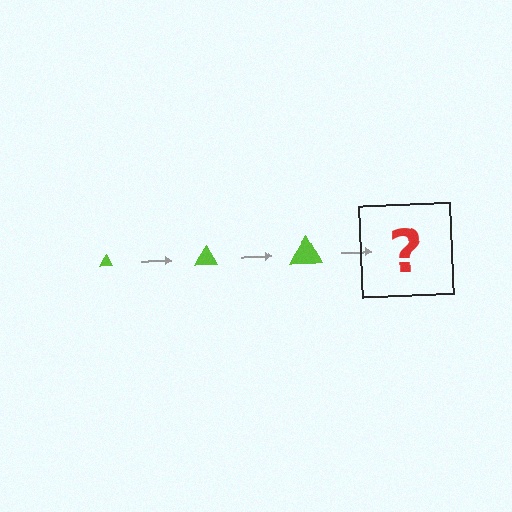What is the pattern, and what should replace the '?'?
The pattern is that the triangle gets progressively larger each step. The '?' should be a lime triangle, larger than the previous one.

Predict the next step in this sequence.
The next step is a lime triangle, larger than the previous one.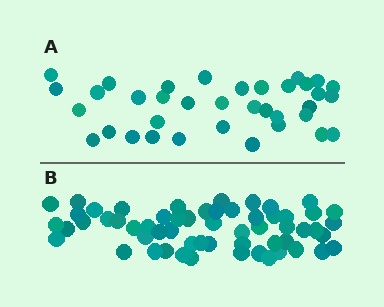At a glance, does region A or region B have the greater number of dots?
Region B (the bottom region) has more dots.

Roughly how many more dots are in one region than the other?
Region B has approximately 20 more dots than region A.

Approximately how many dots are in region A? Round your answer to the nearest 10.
About 40 dots. (The exact count is 36, which rounds to 40.)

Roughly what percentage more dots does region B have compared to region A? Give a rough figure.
About 60% more.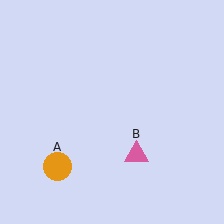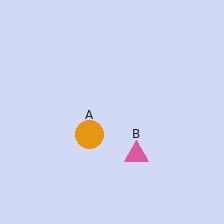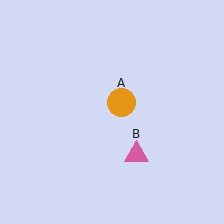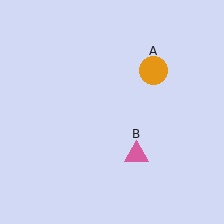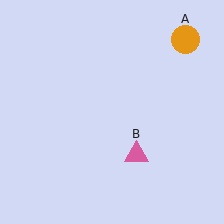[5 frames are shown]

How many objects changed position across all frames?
1 object changed position: orange circle (object A).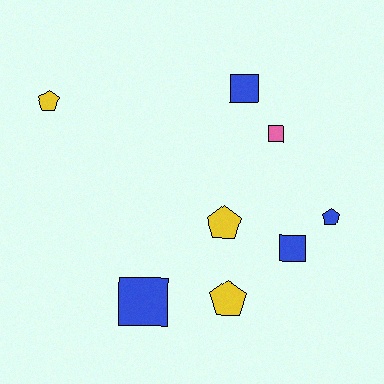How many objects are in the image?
There are 8 objects.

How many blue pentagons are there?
There is 1 blue pentagon.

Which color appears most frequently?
Blue, with 4 objects.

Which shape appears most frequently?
Square, with 4 objects.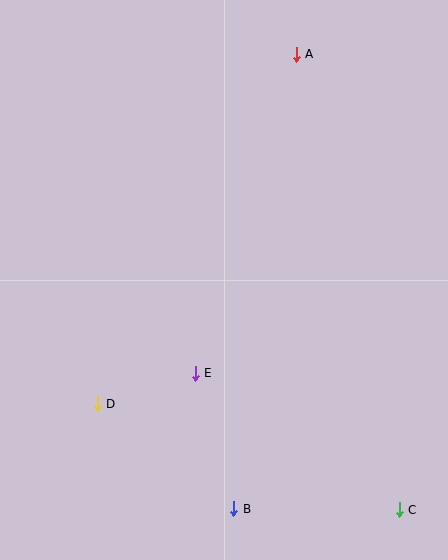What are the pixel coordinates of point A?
Point A is at (296, 54).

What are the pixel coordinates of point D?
Point D is at (97, 404).